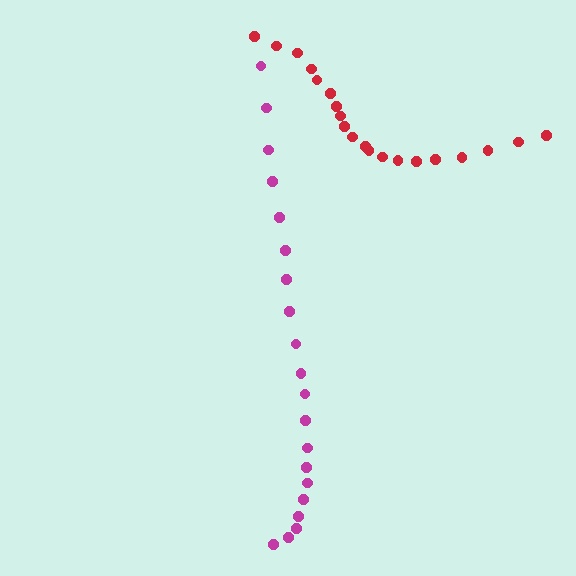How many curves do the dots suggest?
There are 2 distinct paths.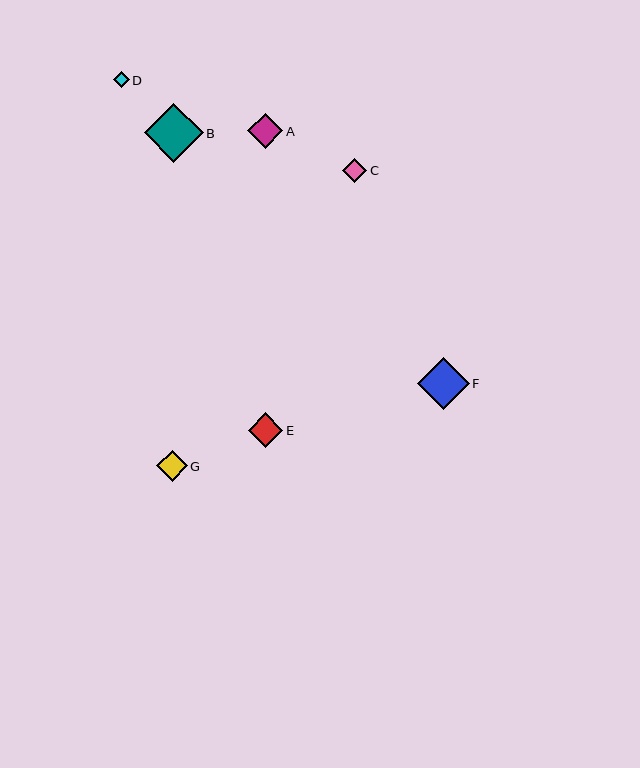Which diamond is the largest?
Diamond B is the largest with a size of approximately 59 pixels.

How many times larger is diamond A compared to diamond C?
Diamond A is approximately 1.5 times the size of diamond C.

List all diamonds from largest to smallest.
From largest to smallest: B, F, A, E, G, C, D.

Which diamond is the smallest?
Diamond D is the smallest with a size of approximately 16 pixels.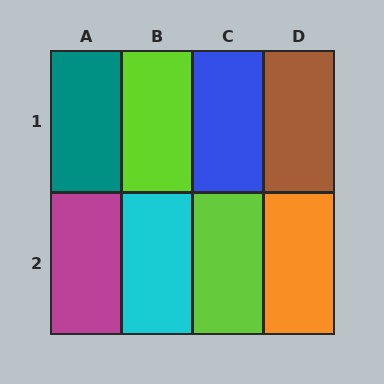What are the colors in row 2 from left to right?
Magenta, cyan, lime, orange.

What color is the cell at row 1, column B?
Lime.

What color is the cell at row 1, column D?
Brown.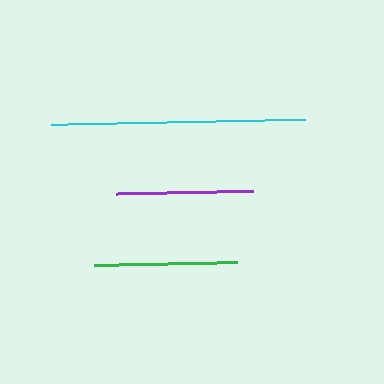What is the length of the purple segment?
The purple segment is approximately 137 pixels long.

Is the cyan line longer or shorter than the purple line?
The cyan line is longer than the purple line.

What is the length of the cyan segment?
The cyan segment is approximately 254 pixels long.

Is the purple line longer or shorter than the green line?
The green line is longer than the purple line.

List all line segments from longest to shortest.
From longest to shortest: cyan, green, purple.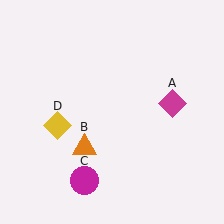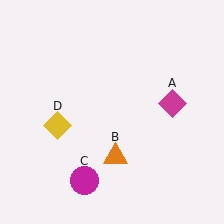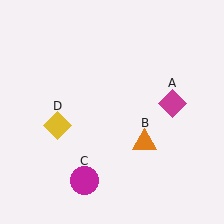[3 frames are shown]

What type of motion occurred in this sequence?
The orange triangle (object B) rotated counterclockwise around the center of the scene.